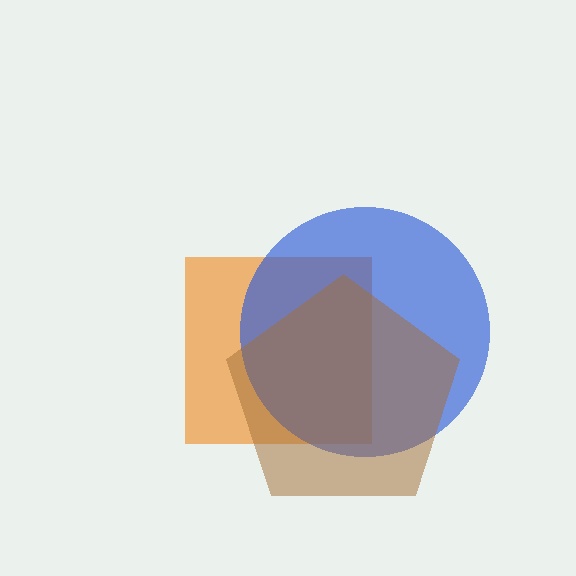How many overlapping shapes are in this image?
There are 3 overlapping shapes in the image.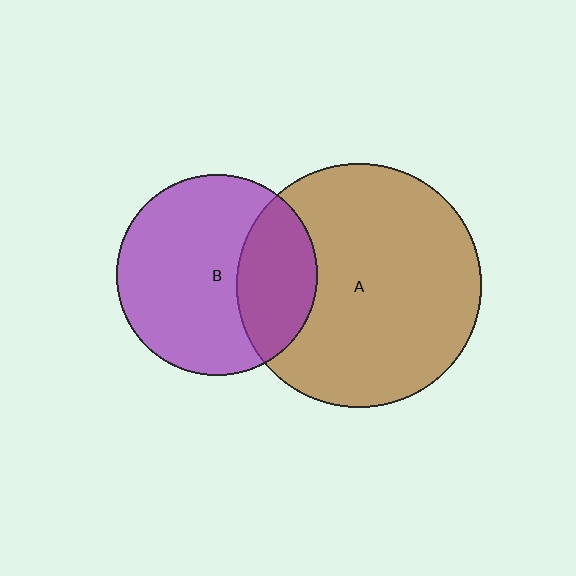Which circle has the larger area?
Circle A (brown).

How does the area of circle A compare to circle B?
Approximately 1.5 times.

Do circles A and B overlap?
Yes.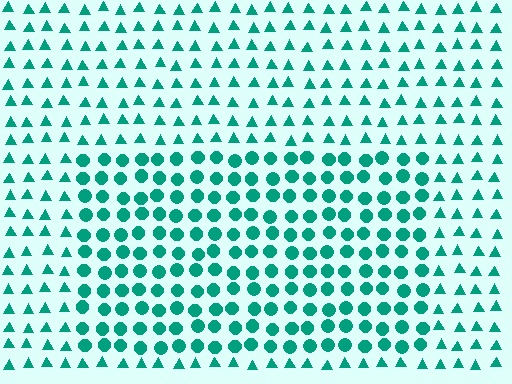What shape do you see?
I see a rectangle.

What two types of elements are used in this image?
The image uses circles inside the rectangle region and triangles outside it.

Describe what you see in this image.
The image is filled with small teal elements arranged in a uniform grid. A rectangle-shaped region contains circles, while the surrounding area contains triangles. The boundary is defined purely by the change in element shape.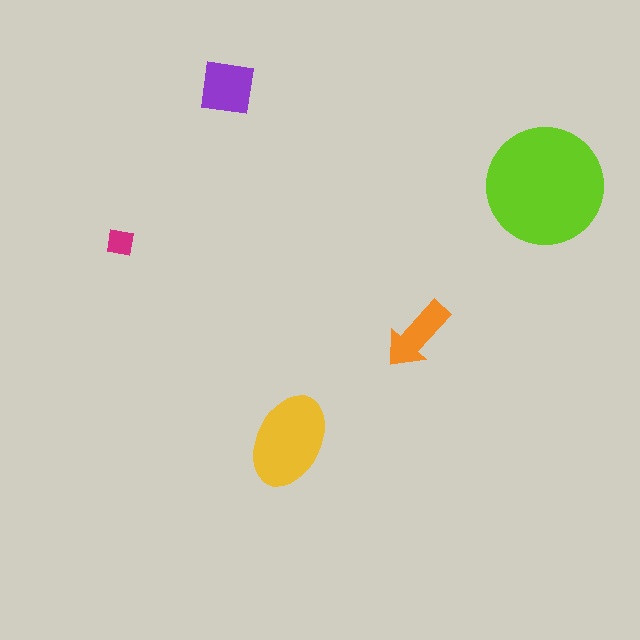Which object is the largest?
The lime circle.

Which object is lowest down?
The yellow ellipse is bottommost.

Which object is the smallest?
The magenta square.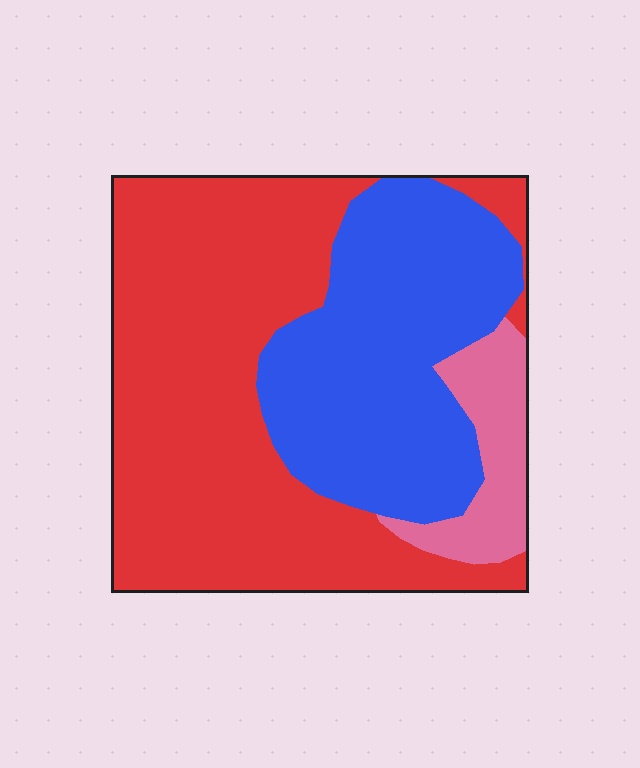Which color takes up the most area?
Red, at roughly 55%.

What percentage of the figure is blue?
Blue takes up about one third (1/3) of the figure.